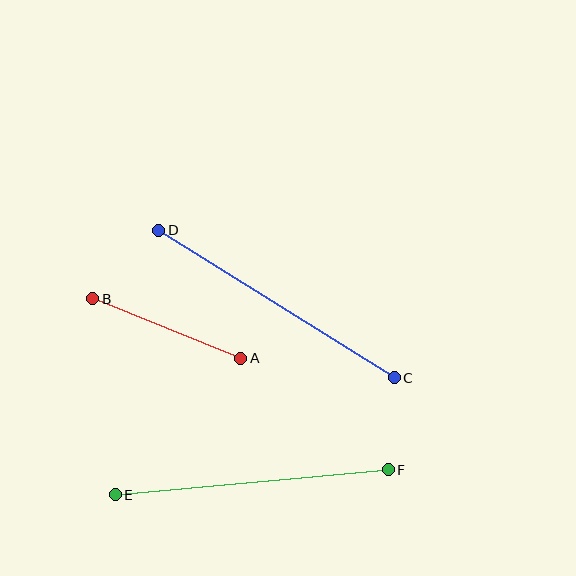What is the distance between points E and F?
The distance is approximately 274 pixels.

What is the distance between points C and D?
The distance is approximately 278 pixels.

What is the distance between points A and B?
The distance is approximately 159 pixels.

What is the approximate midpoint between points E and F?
The midpoint is at approximately (252, 482) pixels.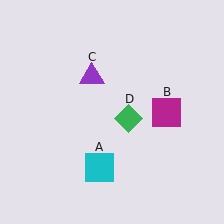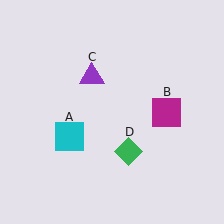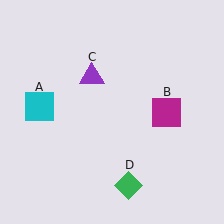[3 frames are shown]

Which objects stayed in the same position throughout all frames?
Magenta square (object B) and purple triangle (object C) remained stationary.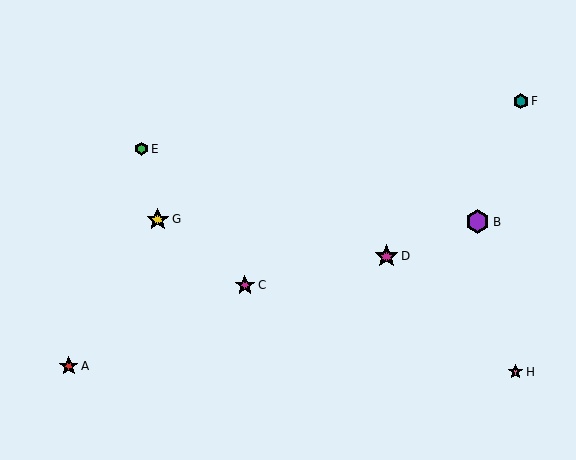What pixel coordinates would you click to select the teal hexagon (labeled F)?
Click at (521, 101) to select the teal hexagon F.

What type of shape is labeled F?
Shape F is a teal hexagon.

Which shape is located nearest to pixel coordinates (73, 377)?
The red star (labeled A) at (69, 366) is nearest to that location.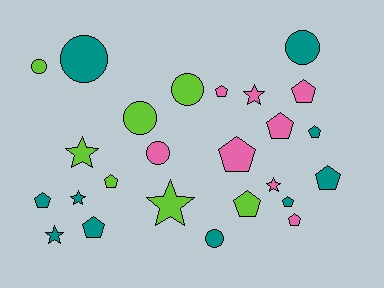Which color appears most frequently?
Teal, with 10 objects.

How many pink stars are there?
There are 2 pink stars.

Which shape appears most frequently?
Pentagon, with 12 objects.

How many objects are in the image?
There are 25 objects.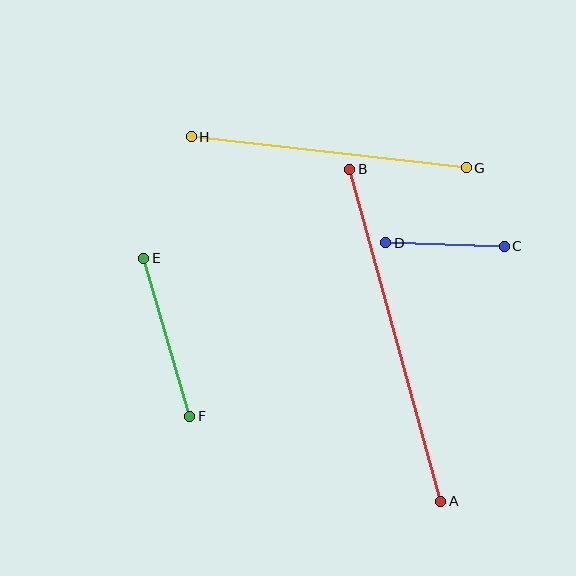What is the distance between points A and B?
The distance is approximately 344 pixels.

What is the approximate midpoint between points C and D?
The midpoint is at approximately (445, 244) pixels.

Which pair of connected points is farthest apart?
Points A and B are farthest apart.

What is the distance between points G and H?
The distance is approximately 277 pixels.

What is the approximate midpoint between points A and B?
The midpoint is at approximately (395, 335) pixels.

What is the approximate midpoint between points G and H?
The midpoint is at approximately (329, 152) pixels.